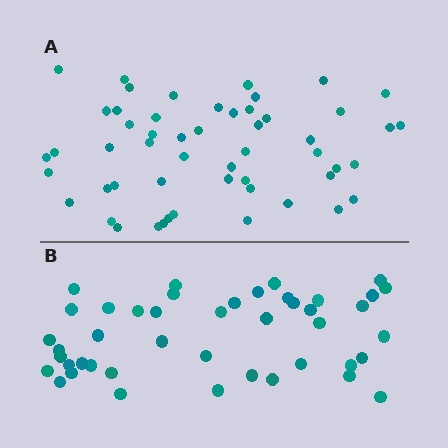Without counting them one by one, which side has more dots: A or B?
Region A (the top region) has more dots.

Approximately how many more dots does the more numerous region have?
Region A has roughly 8 or so more dots than region B.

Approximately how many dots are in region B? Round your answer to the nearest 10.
About 40 dots. (The exact count is 44, which rounds to 40.)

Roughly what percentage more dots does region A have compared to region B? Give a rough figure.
About 20% more.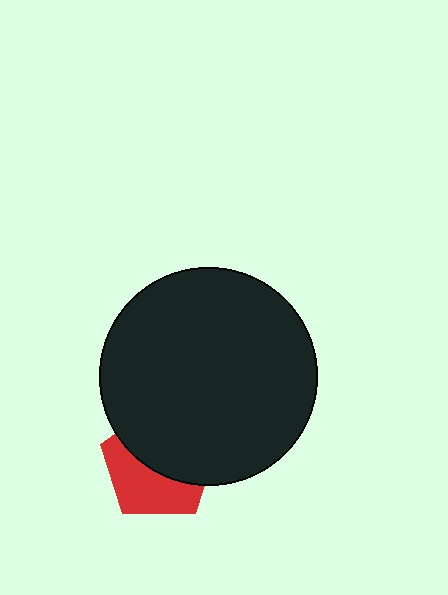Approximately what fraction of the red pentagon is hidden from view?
Roughly 55% of the red pentagon is hidden behind the black circle.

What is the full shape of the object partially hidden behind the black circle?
The partially hidden object is a red pentagon.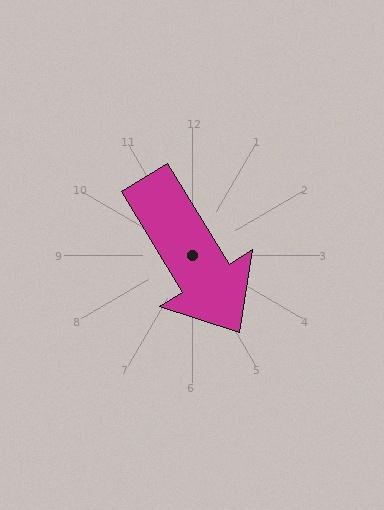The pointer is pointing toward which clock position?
Roughly 5 o'clock.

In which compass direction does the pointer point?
Southeast.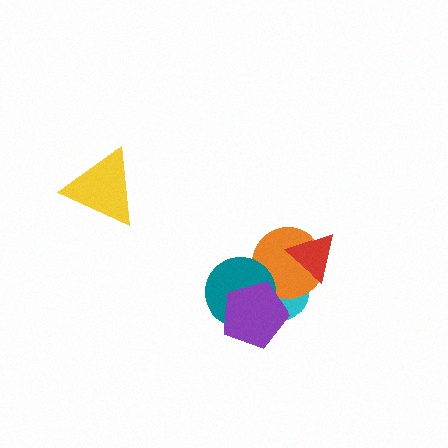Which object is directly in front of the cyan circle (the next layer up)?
The orange circle is directly in front of the cyan circle.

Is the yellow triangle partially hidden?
No, no other shape covers it.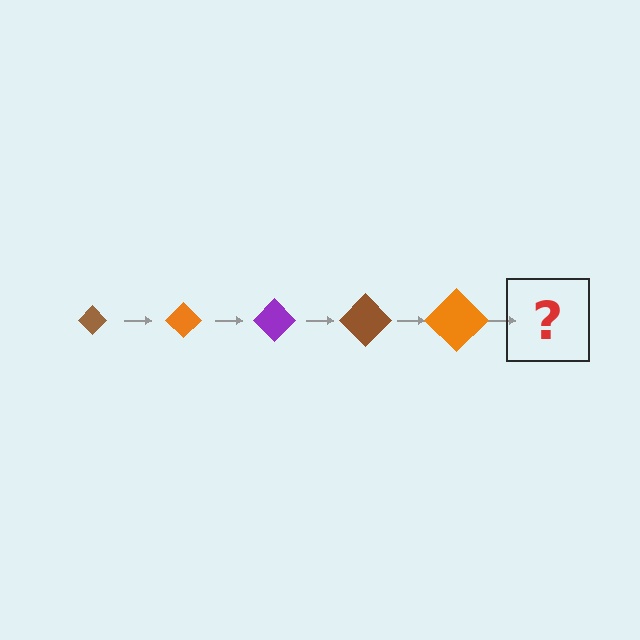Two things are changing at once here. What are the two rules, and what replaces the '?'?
The two rules are that the diamond grows larger each step and the color cycles through brown, orange, and purple. The '?' should be a purple diamond, larger than the previous one.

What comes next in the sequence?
The next element should be a purple diamond, larger than the previous one.